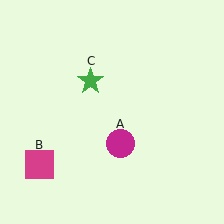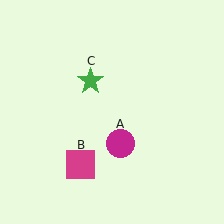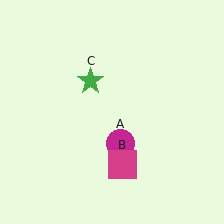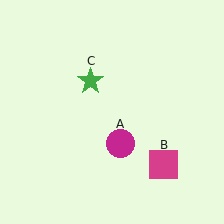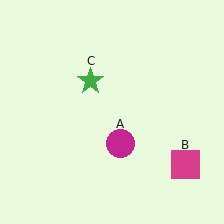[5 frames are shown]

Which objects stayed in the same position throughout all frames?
Magenta circle (object A) and green star (object C) remained stationary.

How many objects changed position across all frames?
1 object changed position: magenta square (object B).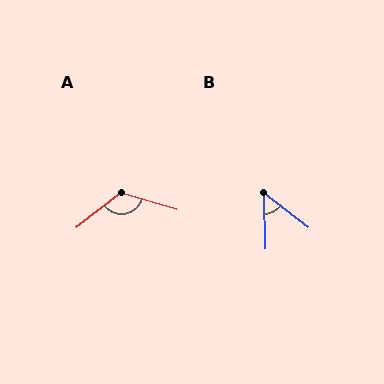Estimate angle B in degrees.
Approximately 51 degrees.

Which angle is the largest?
A, at approximately 126 degrees.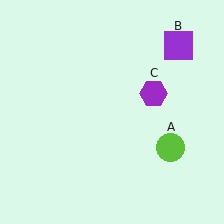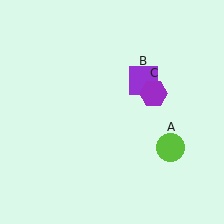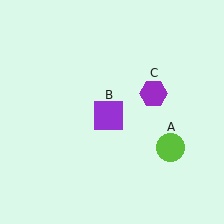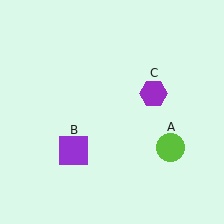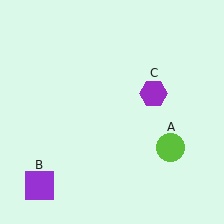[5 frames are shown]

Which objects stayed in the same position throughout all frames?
Lime circle (object A) and purple hexagon (object C) remained stationary.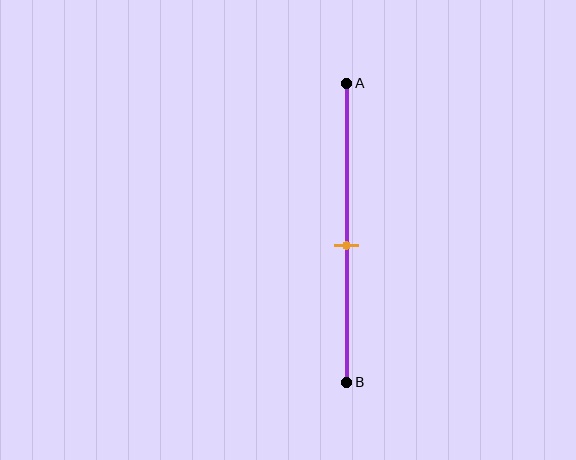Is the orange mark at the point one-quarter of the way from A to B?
No, the mark is at about 55% from A, not at the 25% one-quarter point.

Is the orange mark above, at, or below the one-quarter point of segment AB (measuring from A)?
The orange mark is below the one-quarter point of segment AB.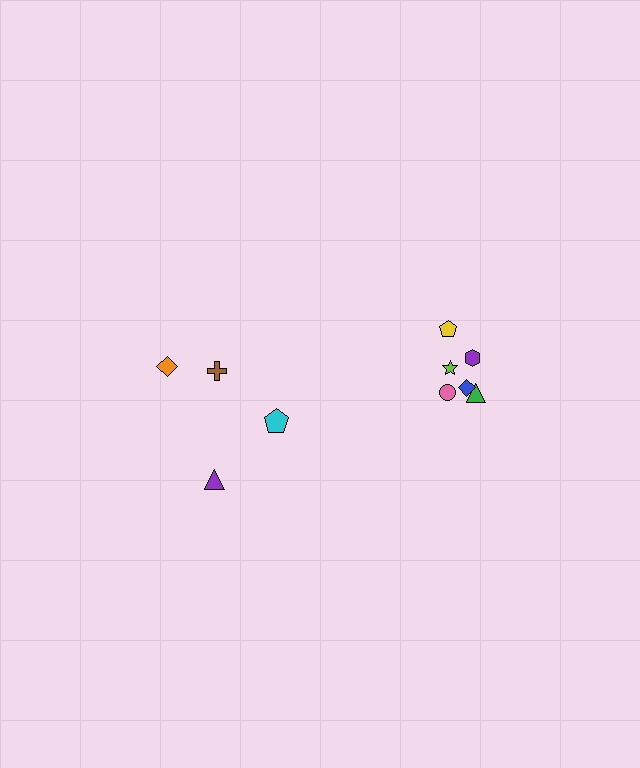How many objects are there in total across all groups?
There are 10 objects.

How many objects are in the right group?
There are 6 objects.